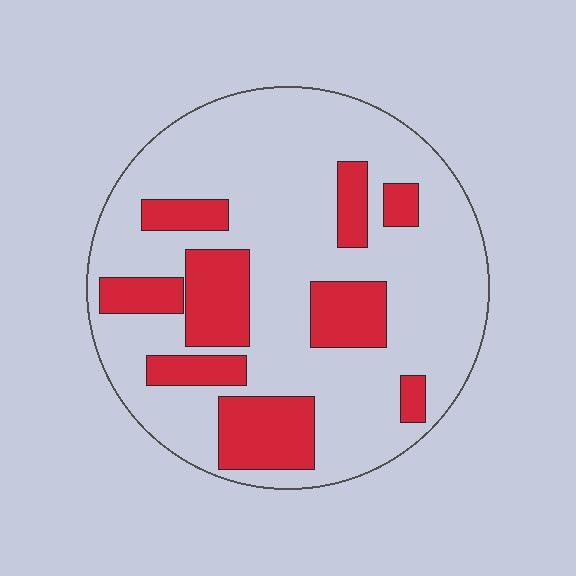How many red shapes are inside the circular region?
9.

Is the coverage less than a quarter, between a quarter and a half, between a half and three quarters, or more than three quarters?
Between a quarter and a half.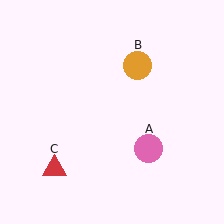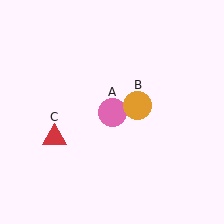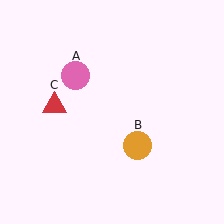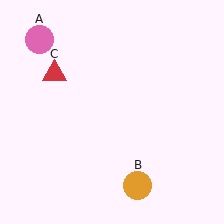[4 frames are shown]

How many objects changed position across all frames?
3 objects changed position: pink circle (object A), orange circle (object B), red triangle (object C).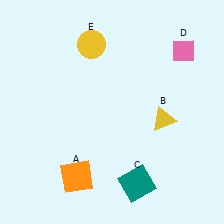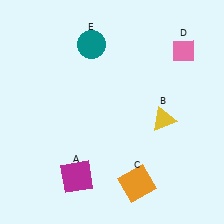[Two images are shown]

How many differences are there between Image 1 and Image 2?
There are 3 differences between the two images.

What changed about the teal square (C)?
In Image 1, C is teal. In Image 2, it changed to orange.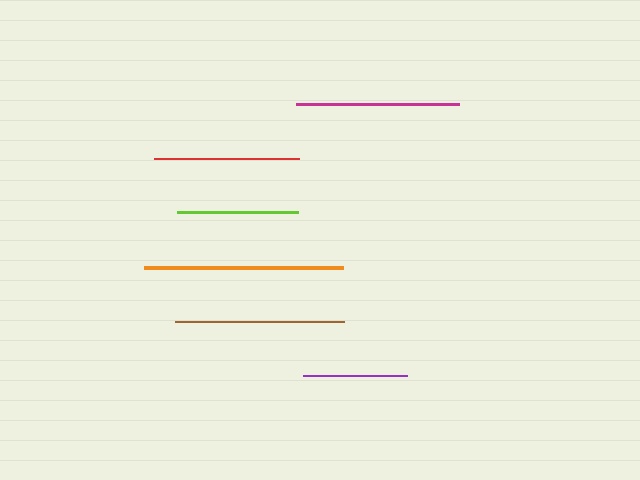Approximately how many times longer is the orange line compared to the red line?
The orange line is approximately 1.4 times the length of the red line.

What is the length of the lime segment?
The lime segment is approximately 122 pixels long.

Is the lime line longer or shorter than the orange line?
The orange line is longer than the lime line.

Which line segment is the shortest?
The purple line is the shortest at approximately 104 pixels.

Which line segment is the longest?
The orange line is the longest at approximately 199 pixels.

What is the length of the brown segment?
The brown segment is approximately 169 pixels long.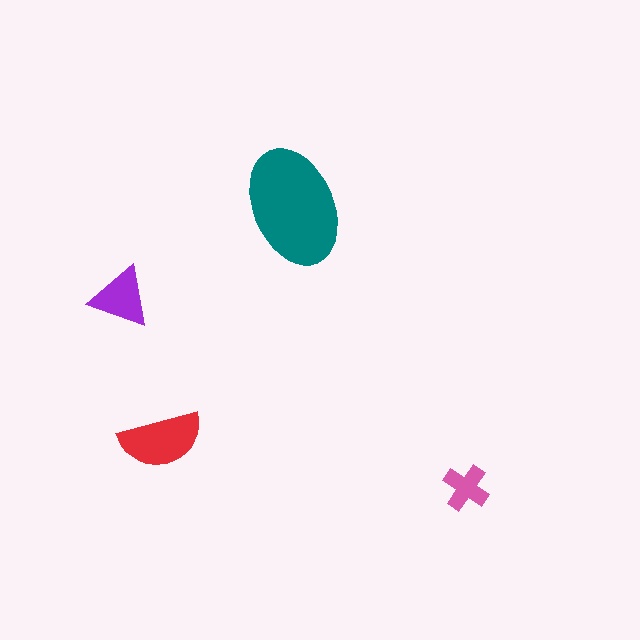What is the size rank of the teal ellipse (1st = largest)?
1st.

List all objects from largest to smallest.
The teal ellipse, the red semicircle, the purple triangle, the pink cross.